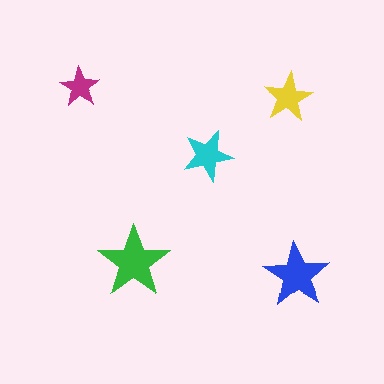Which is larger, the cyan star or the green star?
The green one.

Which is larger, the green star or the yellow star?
The green one.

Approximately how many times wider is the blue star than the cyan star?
About 1.5 times wider.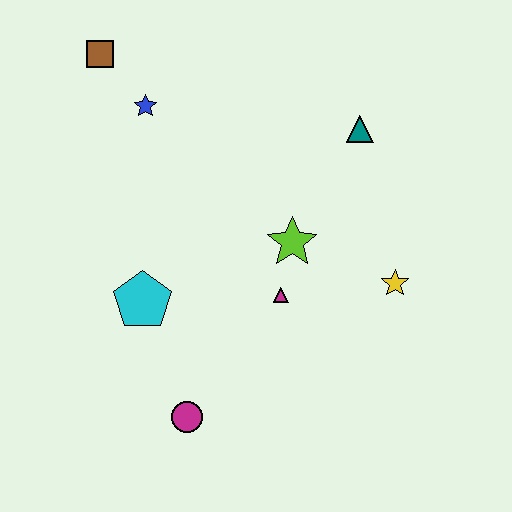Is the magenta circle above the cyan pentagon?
No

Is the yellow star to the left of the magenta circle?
No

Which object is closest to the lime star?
The magenta triangle is closest to the lime star.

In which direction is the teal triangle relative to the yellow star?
The teal triangle is above the yellow star.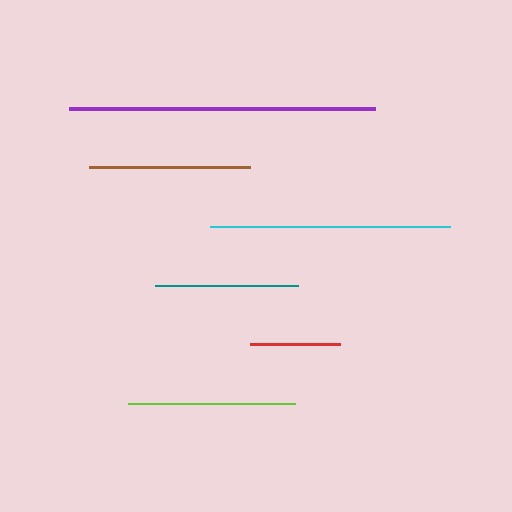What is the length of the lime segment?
The lime segment is approximately 168 pixels long.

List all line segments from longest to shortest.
From longest to shortest: purple, cyan, lime, brown, teal, red.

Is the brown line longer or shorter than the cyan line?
The cyan line is longer than the brown line.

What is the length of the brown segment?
The brown segment is approximately 161 pixels long.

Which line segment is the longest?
The purple line is the longest at approximately 306 pixels.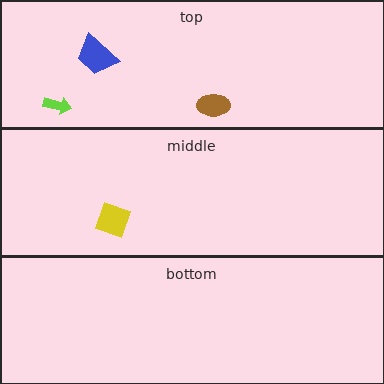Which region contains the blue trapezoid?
The top region.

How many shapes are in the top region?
3.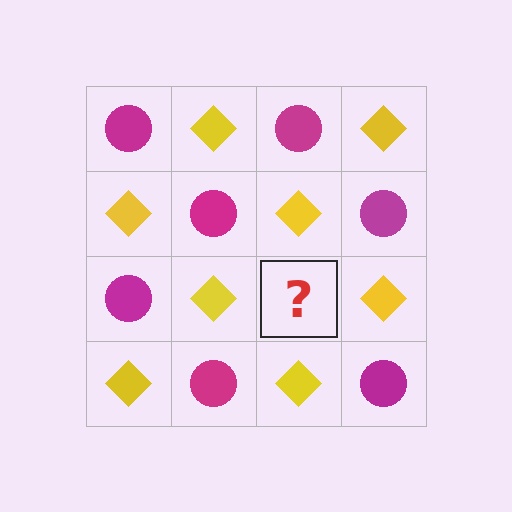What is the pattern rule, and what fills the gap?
The rule is that it alternates magenta circle and yellow diamond in a checkerboard pattern. The gap should be filled with a magenta circle.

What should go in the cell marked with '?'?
The missing cell should contain a magenta circle.